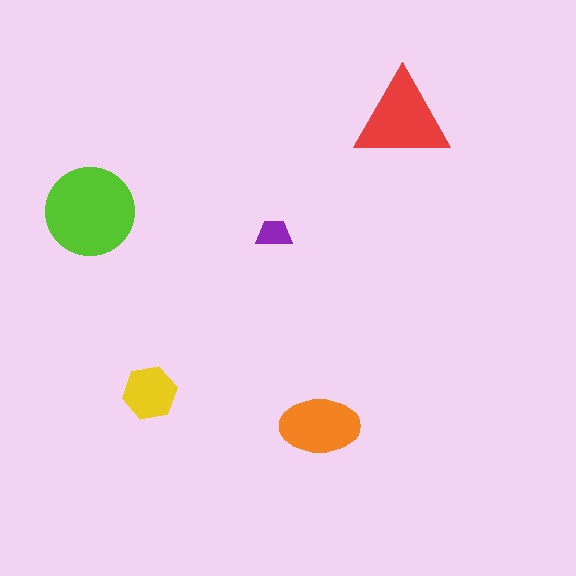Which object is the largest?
The lime circle.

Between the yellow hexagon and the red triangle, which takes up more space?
The red triangle.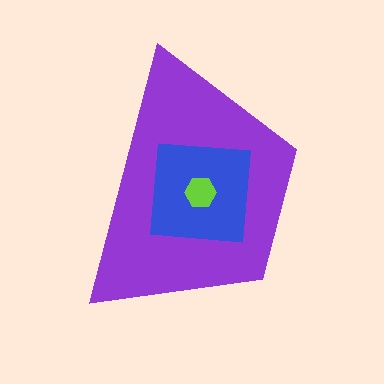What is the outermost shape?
The purple trapezoid.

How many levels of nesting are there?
3.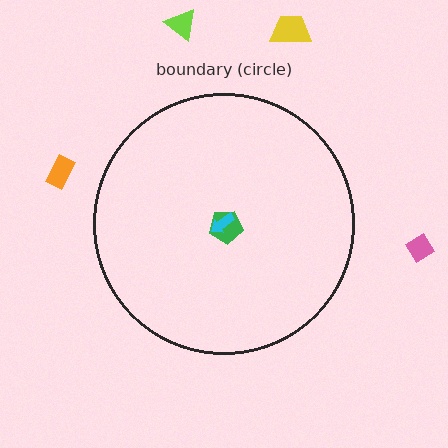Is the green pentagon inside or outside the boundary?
Inside.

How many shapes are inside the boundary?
2 inside, 4 outside.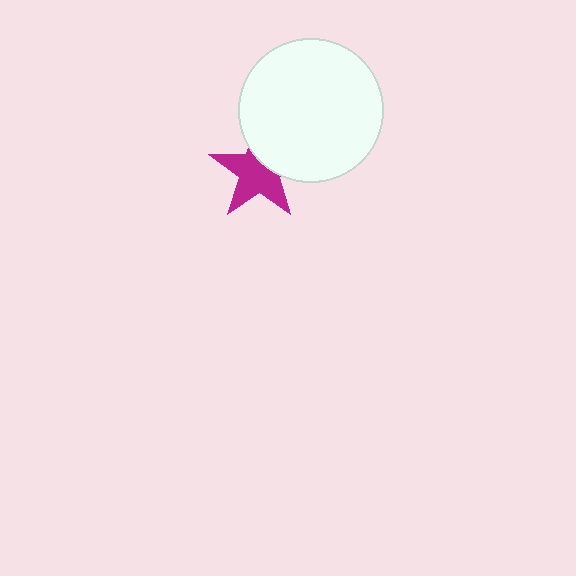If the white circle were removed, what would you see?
You would see the complete magenta star.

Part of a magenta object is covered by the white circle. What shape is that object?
It is a star.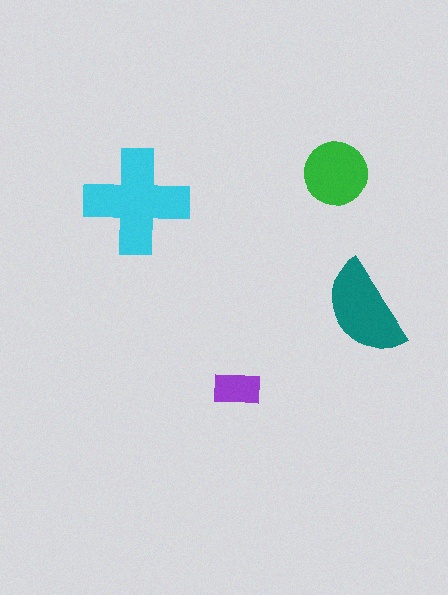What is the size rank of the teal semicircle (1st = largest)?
2nd.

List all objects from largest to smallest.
The cyan cross, the teal semicircle, the green circle, the purple rectangle.